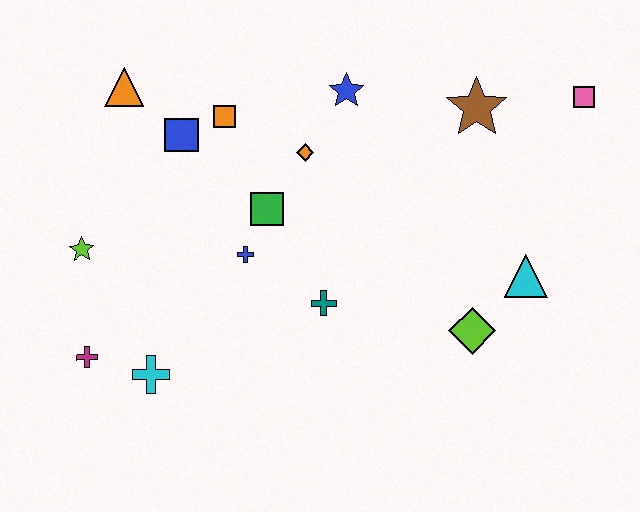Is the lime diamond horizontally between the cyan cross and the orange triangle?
No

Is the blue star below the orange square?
No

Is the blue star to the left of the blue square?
No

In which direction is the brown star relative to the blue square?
The brown star is to the right of the blue square.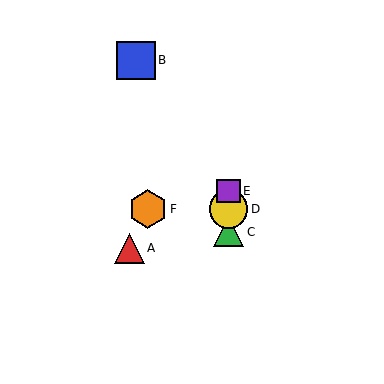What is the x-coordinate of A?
Object A is at x≈129.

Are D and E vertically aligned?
Yes, both are at x≈228.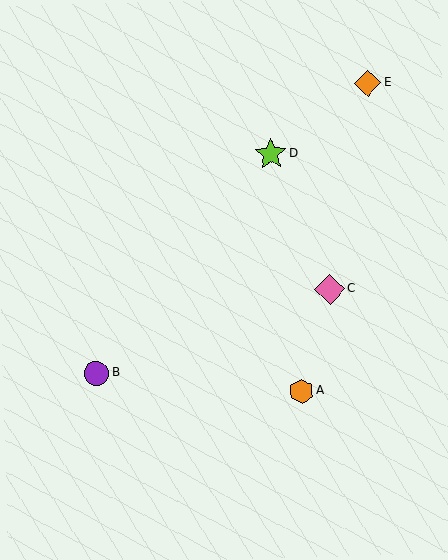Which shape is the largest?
The lime star (labeled D) is the largest.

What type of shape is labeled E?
Shape E is an orange diamond.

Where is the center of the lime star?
The center of the lime star is at (271, 154).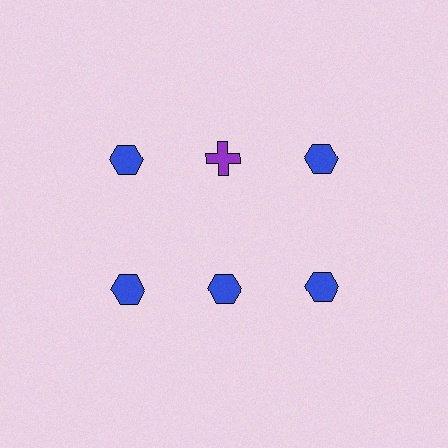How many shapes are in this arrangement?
There are 6 shapes arranged in a grid pattern.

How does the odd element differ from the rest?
It differs in both color (purple instead of blue) and shape (cross instead of hexagon).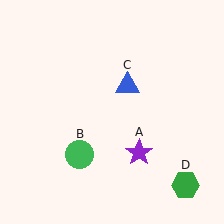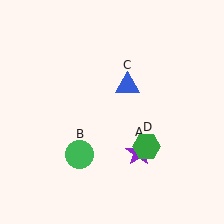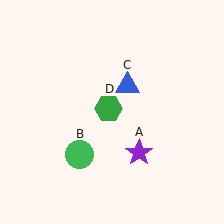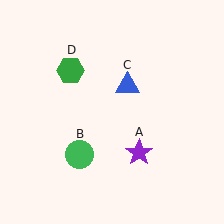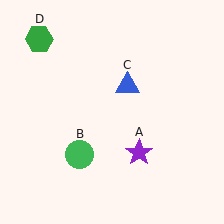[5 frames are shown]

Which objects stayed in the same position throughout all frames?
Purple star (object A) and green circle (object B) and blue triangle (object C) remained stationary.